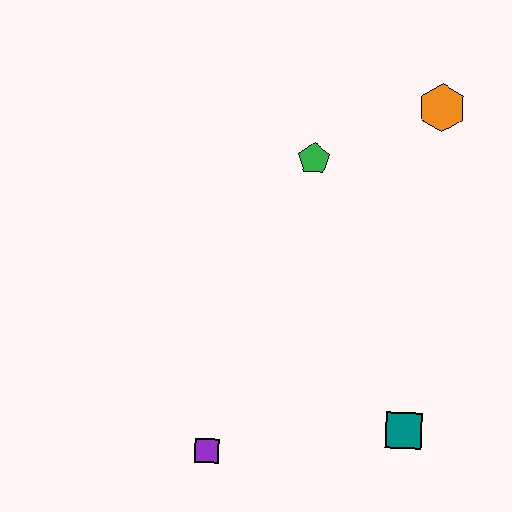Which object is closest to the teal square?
The purple square is closest to the teal square.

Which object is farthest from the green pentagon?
The purple square is farthest from the green pentagon.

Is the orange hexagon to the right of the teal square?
Yes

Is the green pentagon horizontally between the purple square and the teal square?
Yes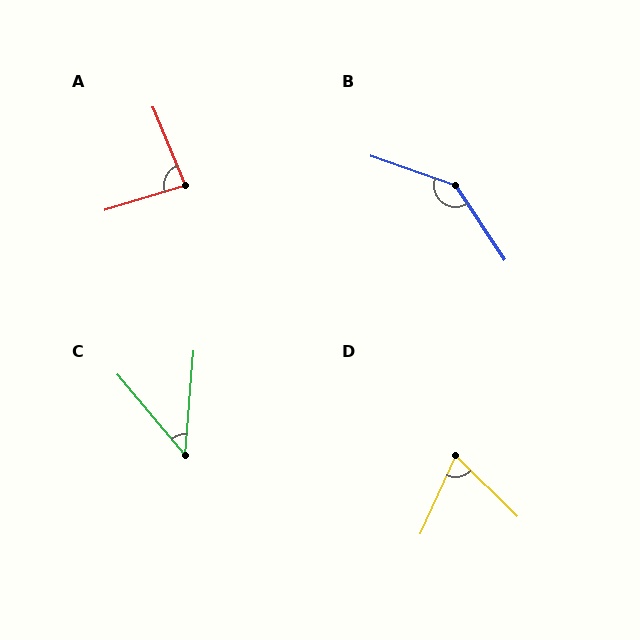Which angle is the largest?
B, at approximately 143 degrees.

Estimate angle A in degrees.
Approximately 84 degrees.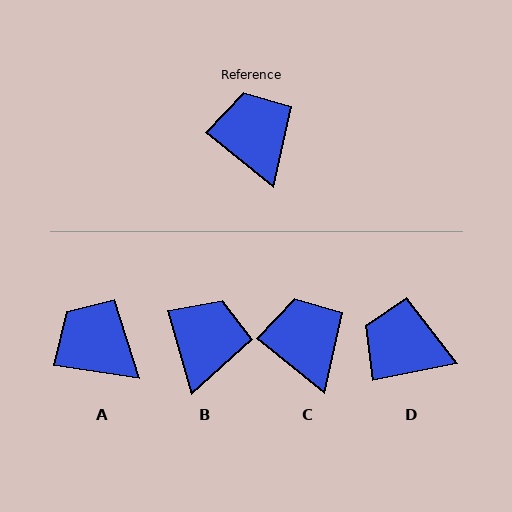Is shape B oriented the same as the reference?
No, it is off by about 36 degrees.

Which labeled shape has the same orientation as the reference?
C.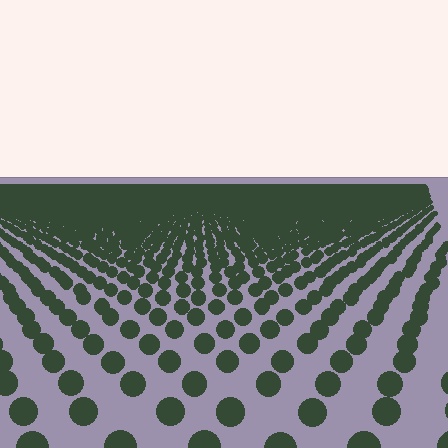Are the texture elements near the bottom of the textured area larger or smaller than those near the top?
Larger. Near the bottom, elements are closer to the viewer and appear at a bigger on-screen size.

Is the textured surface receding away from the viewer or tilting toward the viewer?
The surface is receding away from the viewer. Texture elements get smaller and denser toward the top.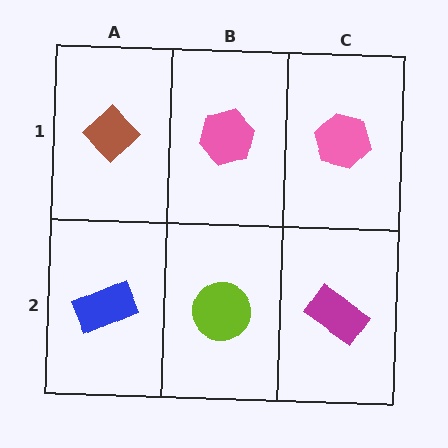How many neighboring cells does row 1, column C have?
2.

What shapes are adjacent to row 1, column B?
A lime circle (row 2, column B), a brown diamond (row 1, column A), a pink hexagon (row 1, column C).